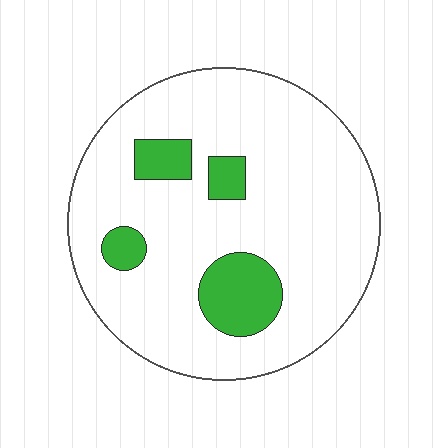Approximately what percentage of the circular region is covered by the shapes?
Approximately 15%.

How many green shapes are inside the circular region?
4.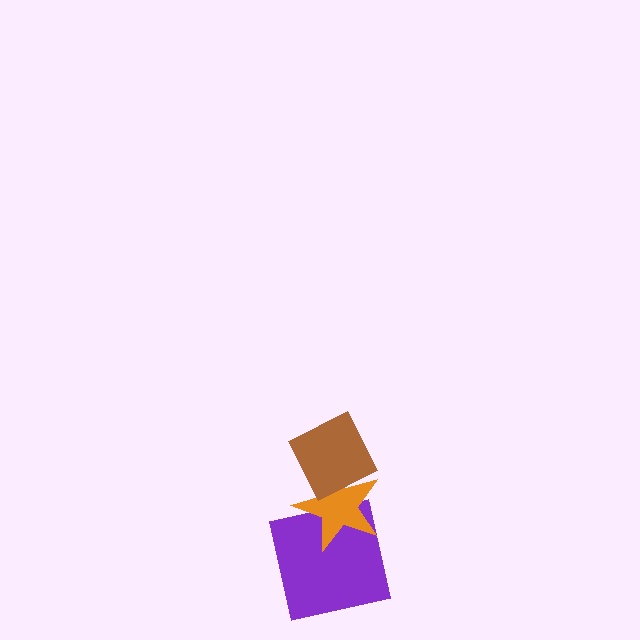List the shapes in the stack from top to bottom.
From top to bottom: the brown diamond, the orange star, the purple square.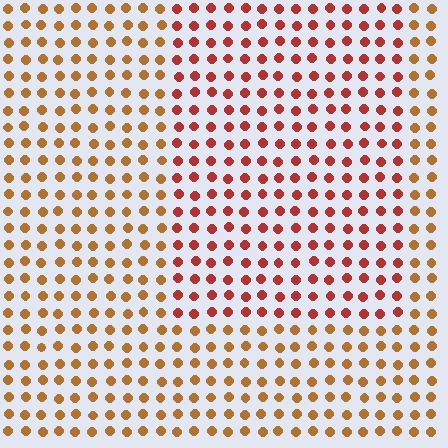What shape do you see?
I see a rectangle.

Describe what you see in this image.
The image is filled with small brown elements in a uniform arrangement. A rectangle-shaped region is visible where the elements are tinted to a slightly different hue, forming a subtle color boundary.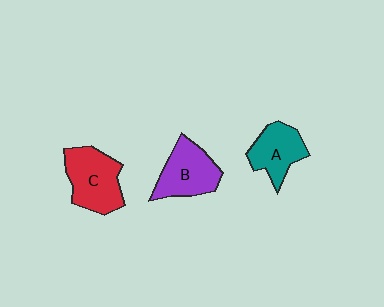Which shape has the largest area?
Shape C (red).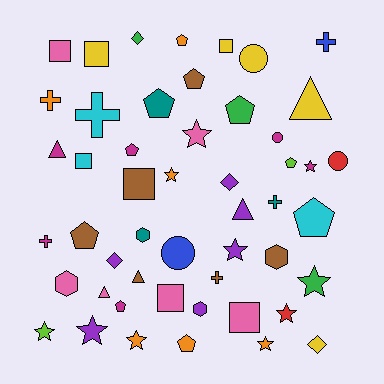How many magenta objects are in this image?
There are 6 magenta objects.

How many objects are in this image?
There are 50 objects.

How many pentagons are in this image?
There are 10 pentagons.